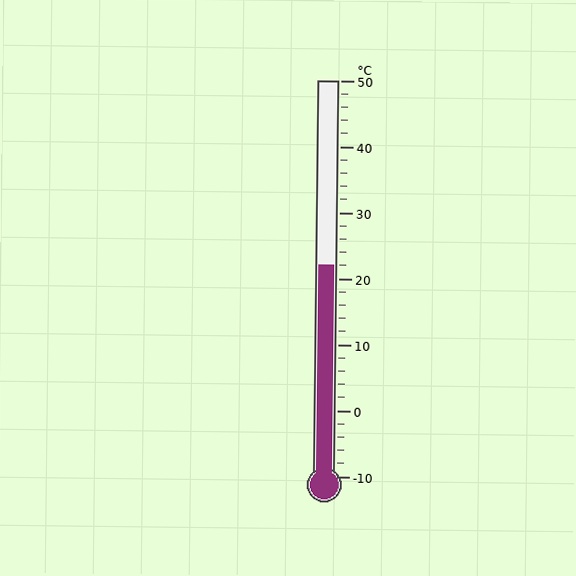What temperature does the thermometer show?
The thermometer shows approximately 22°C.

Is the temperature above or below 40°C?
The temperature is below 40°C.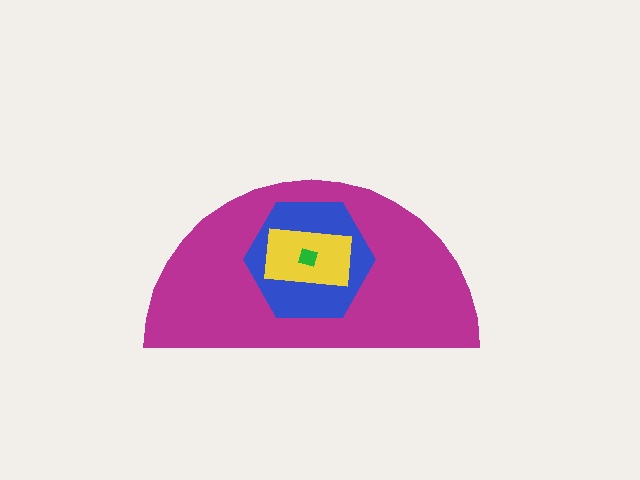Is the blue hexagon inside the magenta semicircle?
Yes.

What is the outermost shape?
The magenta semicircle.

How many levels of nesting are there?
4.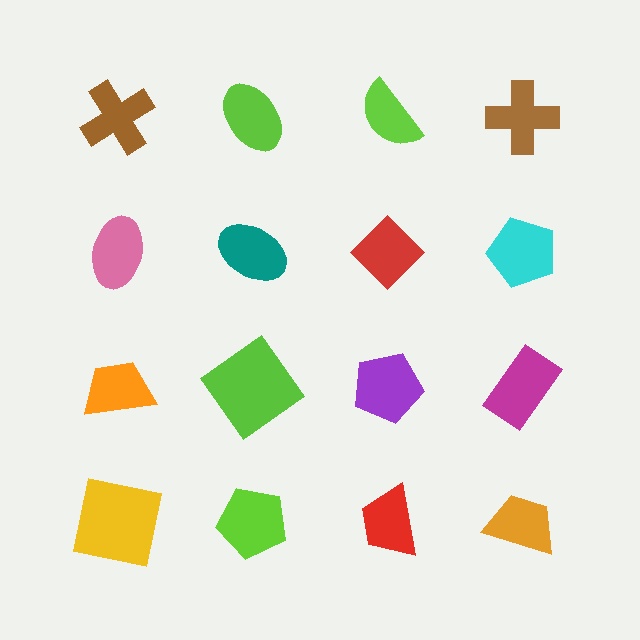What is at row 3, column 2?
A lime diamond.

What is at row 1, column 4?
A brown cross.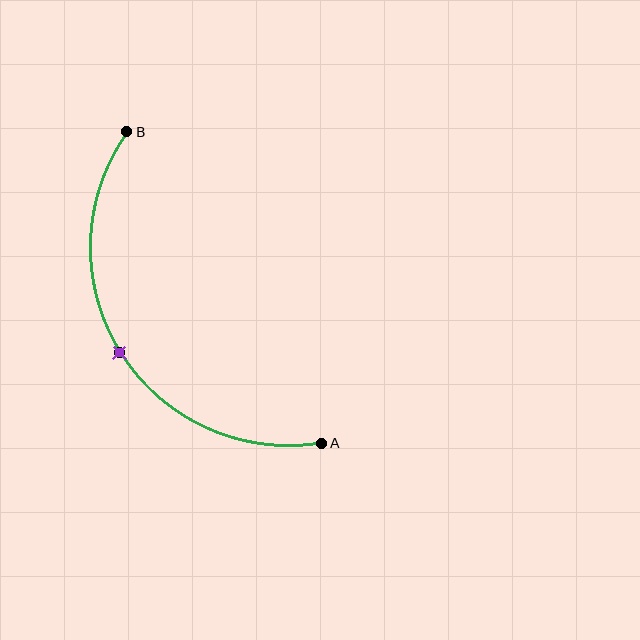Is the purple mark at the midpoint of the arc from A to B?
Yes. The purple mark lies on the arc at equal arc-length from both A and B — it is the arc midpoint.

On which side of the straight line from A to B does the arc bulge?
The arc bulges to the left of the straight line connecting A and B.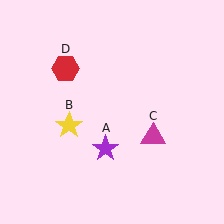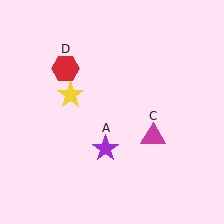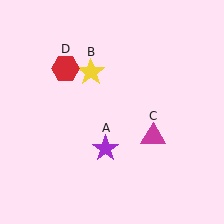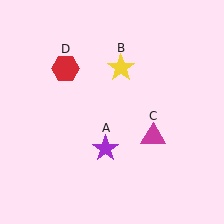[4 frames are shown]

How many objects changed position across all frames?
1 object changed position: yellow star (object B).